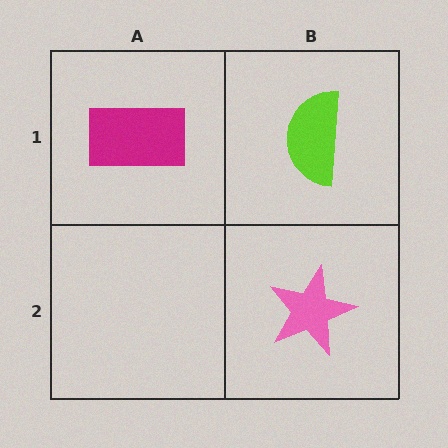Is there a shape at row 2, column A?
No, that cell is empty.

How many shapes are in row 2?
1 shape.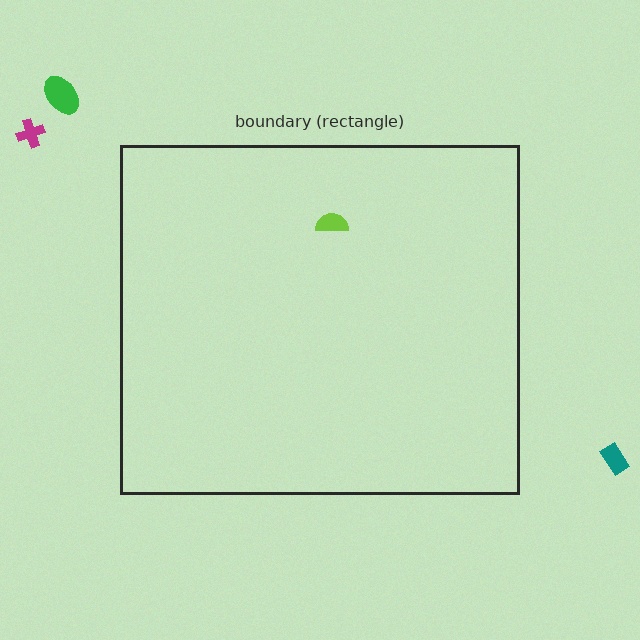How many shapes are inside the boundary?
1 inside, 3 outside.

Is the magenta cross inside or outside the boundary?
Outside.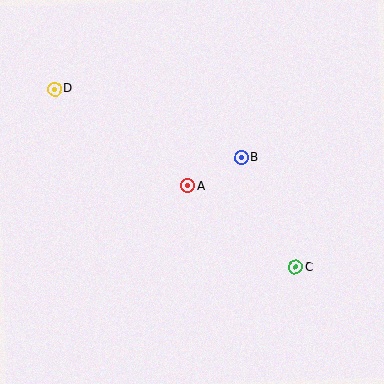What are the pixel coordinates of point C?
Point C is at (296, 267).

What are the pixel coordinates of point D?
Point D is at (55, 89).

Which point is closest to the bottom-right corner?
Point C is closest to the bottom-right corner.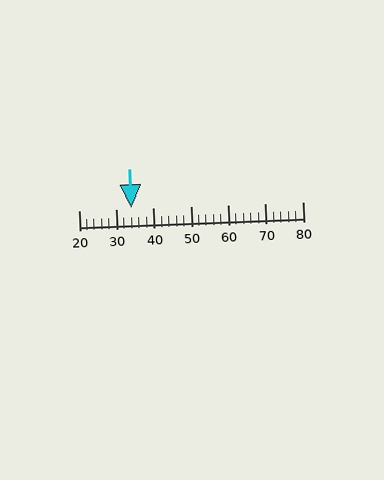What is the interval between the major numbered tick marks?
The major tick marks are spaced 10 units apart.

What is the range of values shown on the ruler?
The ruler shows values from 20 to 80.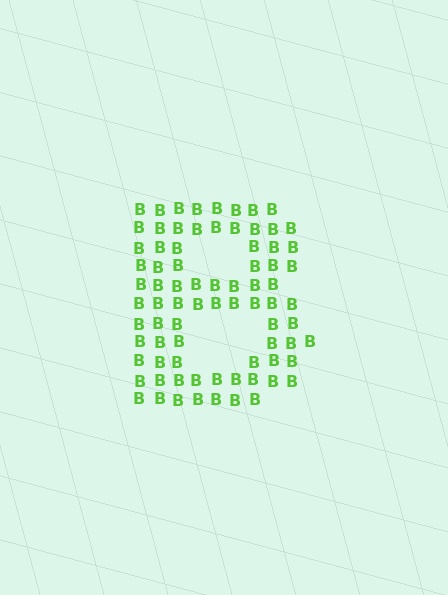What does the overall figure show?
The overall figure shows the letter B.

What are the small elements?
The small elements are letter B's.